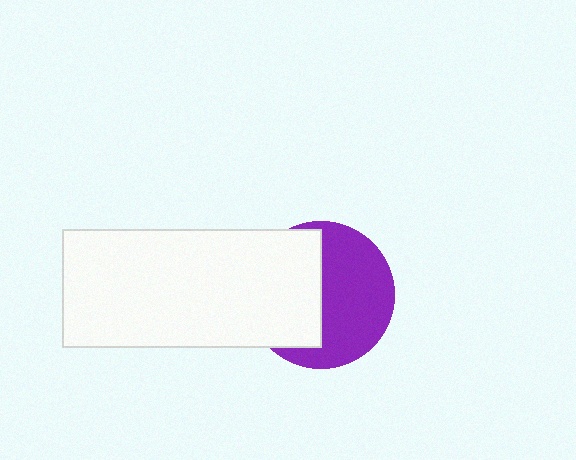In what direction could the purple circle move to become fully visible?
The purple circle could move right. That would shift it out from behind the white rectangle entirely.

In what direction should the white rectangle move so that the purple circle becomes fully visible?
The white rectangle should move left. That is the shortest direction to clear the overlap and leave the purple circle fully visible.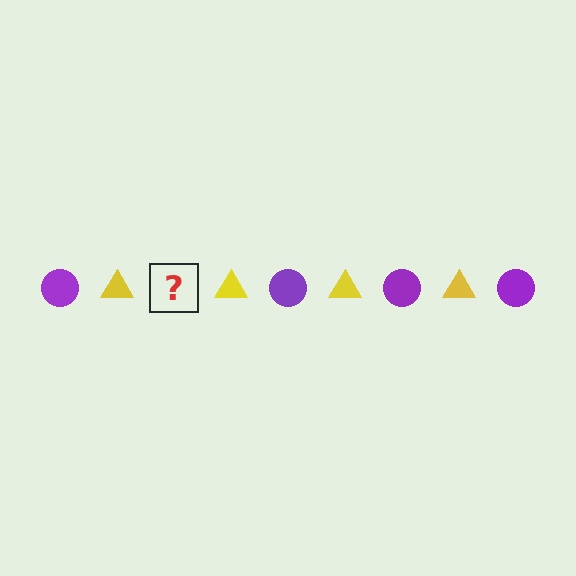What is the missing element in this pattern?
The missing element is a purple circle.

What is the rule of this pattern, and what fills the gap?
The rule is that the pattern alternates between purple circle and yellow triangle. The gap should be filled with a purple circle.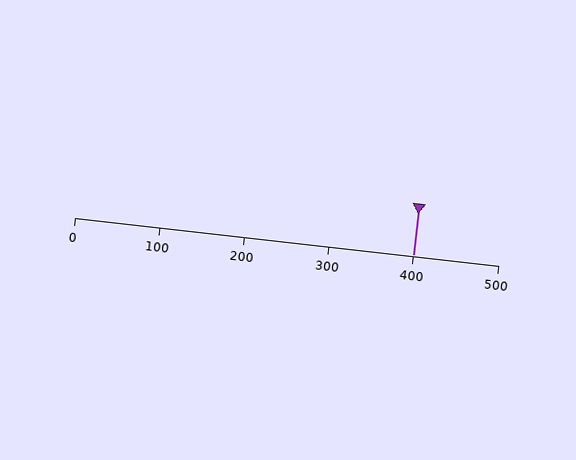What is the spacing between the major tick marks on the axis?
The major ticks are spaced 100 apart.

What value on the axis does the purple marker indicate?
The marker indicates approximately 400.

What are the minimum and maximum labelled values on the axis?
The axis runs from 0 to 500.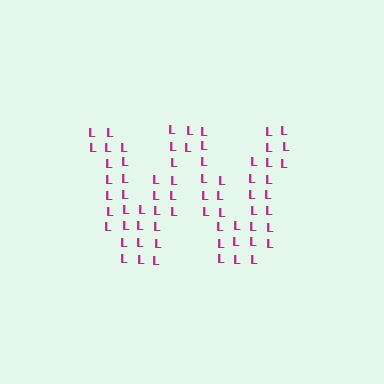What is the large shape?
The large shape is the letter W.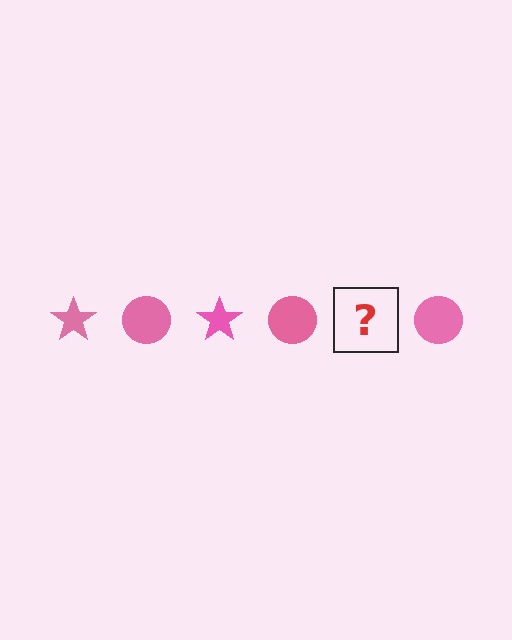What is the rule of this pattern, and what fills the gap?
The rule is that the pattern cycles through star, circle shapes in pink. The gap should be filled with a pink star.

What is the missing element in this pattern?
The missing element is a pink star.